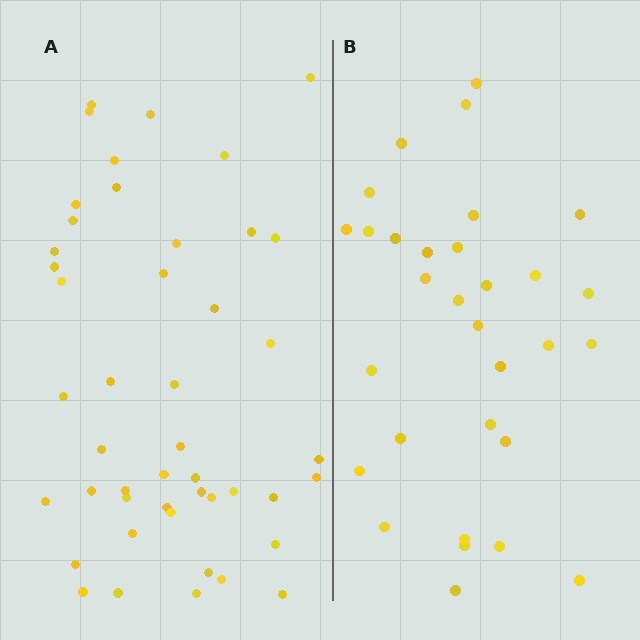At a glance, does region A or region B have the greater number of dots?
Region A (the left region) has more dots.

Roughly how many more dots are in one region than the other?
Region A has approximately 15 more dots than region B.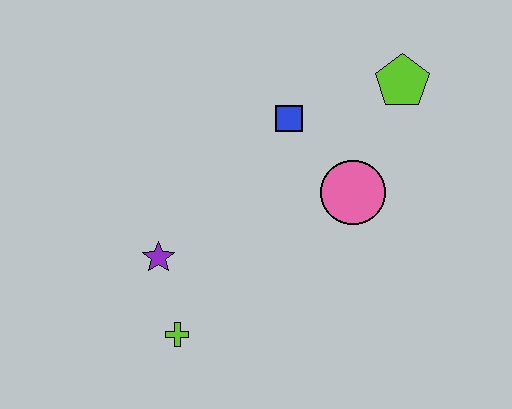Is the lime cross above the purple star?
No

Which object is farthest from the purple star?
The lime pentagon is farthest from the purple star.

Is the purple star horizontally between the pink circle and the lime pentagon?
No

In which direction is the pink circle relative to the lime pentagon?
The pink circle is below the lime pentagon.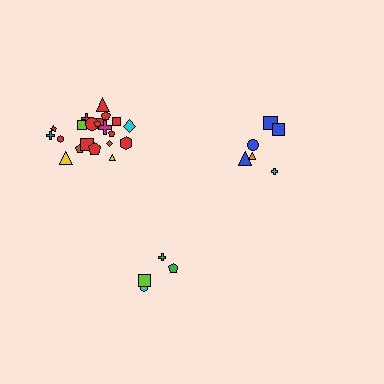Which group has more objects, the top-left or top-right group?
The top-left group.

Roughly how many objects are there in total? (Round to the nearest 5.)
Roughly 30 objects in total.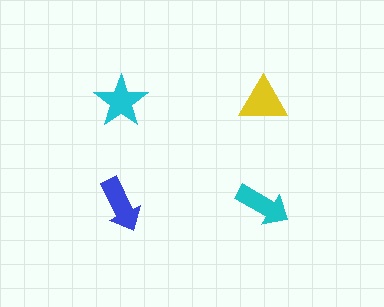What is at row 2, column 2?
A cyan arrow.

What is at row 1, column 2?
A yellow triangle.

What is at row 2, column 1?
A blue arrow.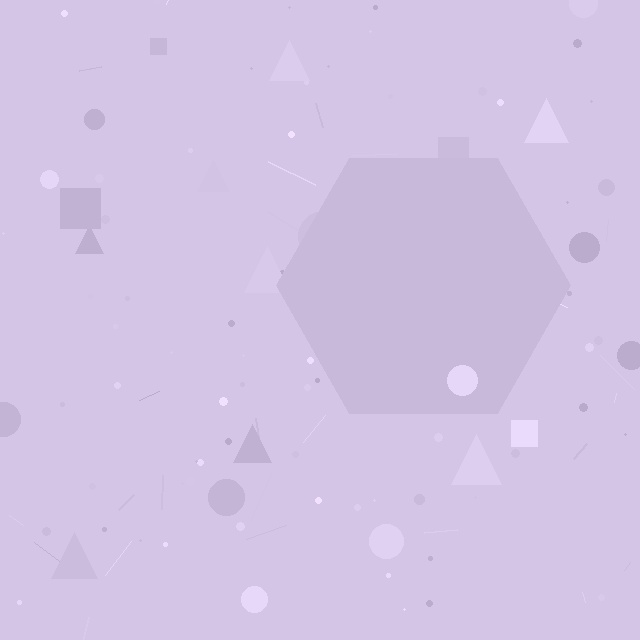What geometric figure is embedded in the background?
A hexagon is embedded in the background.